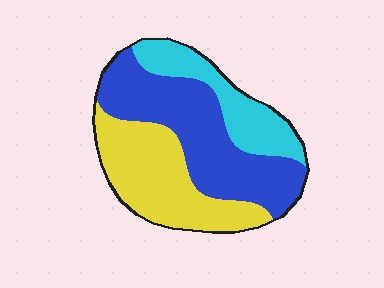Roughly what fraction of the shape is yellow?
Yellow covers 35% of the shape.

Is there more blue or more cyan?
Blue.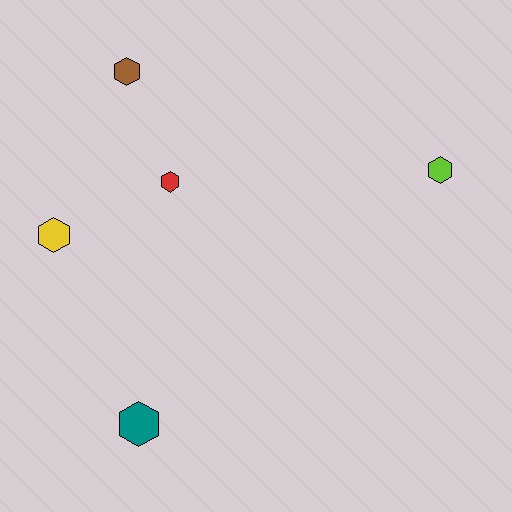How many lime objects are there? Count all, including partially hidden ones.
There is 1 lime object.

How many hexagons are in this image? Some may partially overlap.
There are 5 hexagons.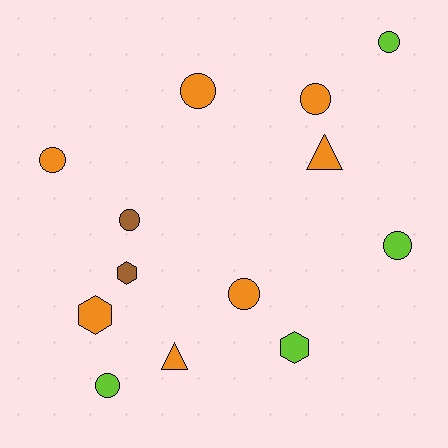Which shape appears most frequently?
Circle, with 8 objects.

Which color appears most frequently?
Orange, with 7 objects.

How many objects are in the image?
There are 13 objects.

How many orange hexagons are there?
There is 1 orange hexagon.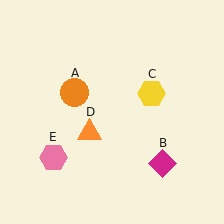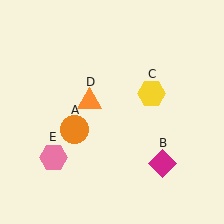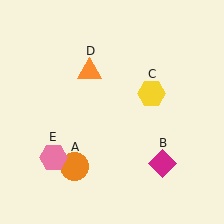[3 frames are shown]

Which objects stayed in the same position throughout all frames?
Magenta diamond (object B) and yellow hexagon (object C) and pink hexagon (object E) remained stationary.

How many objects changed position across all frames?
2 objects changed position: orange circle (object A), orange triangle (object D).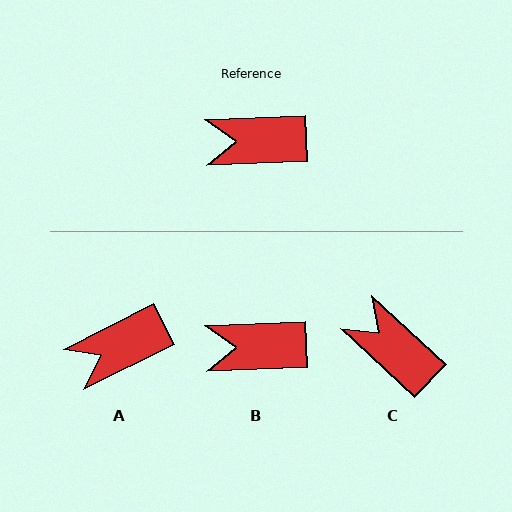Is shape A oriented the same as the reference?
No, it is off by about 24 degrees.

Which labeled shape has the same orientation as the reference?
B.